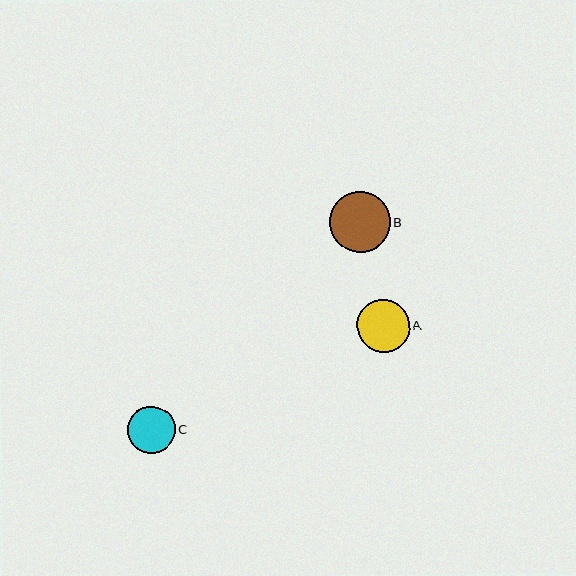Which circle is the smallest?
Circle C is the smallest with a size of approximately 48 pixels.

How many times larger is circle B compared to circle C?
Circle B is approximately 1.3 times the size of circle C.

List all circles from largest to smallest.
From largest to smallest: B, A, C.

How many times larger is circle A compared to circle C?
Circle A is approximately 1.1 times the size of circle C.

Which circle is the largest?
Circle B is the largest with a size of approximately 61 pixels.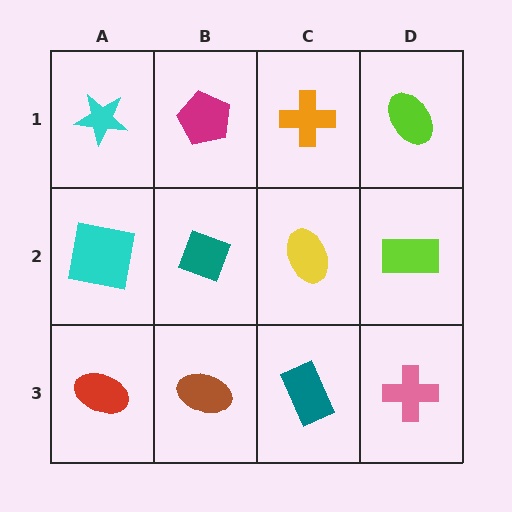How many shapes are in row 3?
4 shapes.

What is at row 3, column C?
A teal rectangle.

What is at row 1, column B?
A magenta pentagon.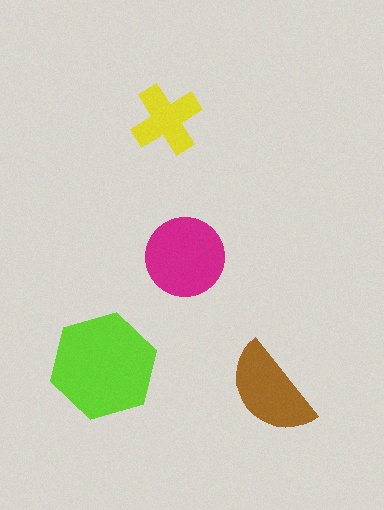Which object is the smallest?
The yellow cross.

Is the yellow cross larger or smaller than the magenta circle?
Smaller.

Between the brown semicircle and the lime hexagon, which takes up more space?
The lime hexagon.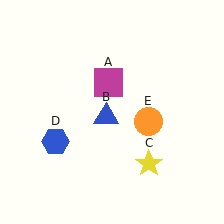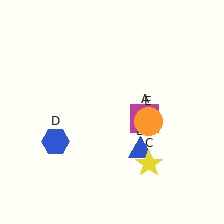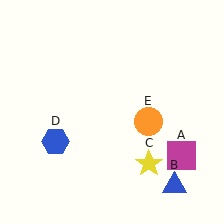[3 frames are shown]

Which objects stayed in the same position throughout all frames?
Yellow star (object C) and blue hexagon (object D) and orange circle (object E) remained stationary.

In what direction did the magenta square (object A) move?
The magenta square (object A) moved down and to the right.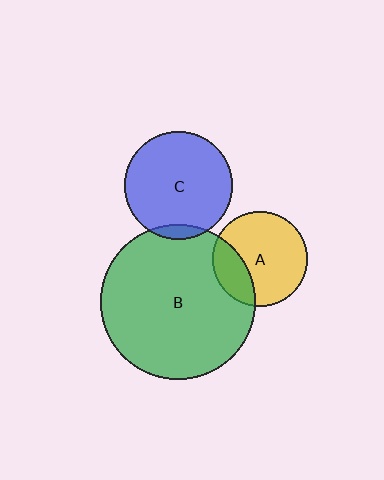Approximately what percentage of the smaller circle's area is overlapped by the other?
Approximately 5%.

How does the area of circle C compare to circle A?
Approximately 1.3 times.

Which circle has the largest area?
Circle B (green).